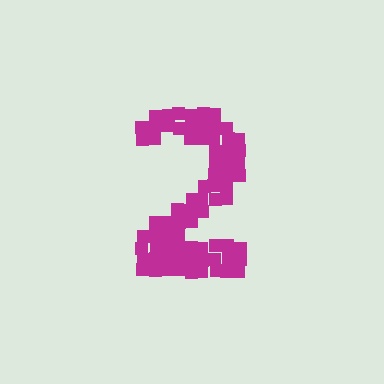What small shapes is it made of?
It is made of small squares.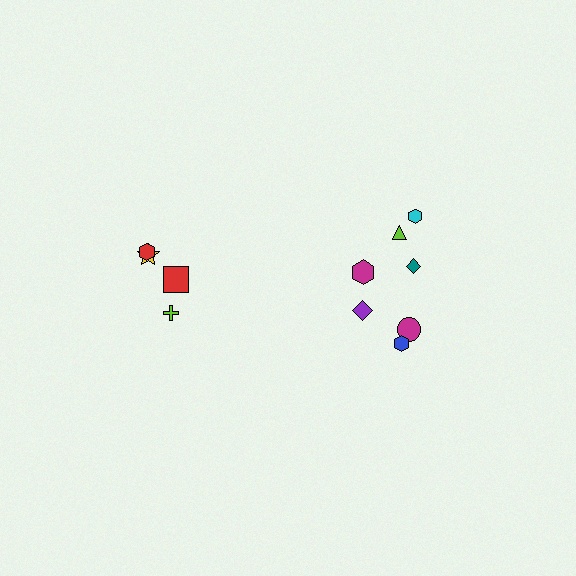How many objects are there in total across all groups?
There are 11 objects.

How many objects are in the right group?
There are 7 objects.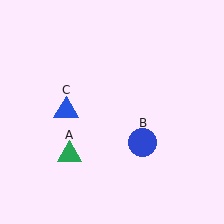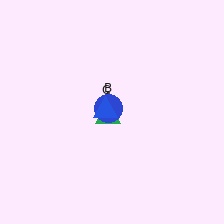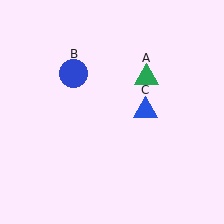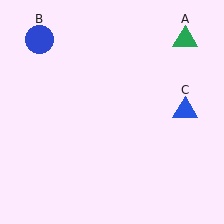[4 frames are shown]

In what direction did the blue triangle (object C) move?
The blue triangle (object C) moved right.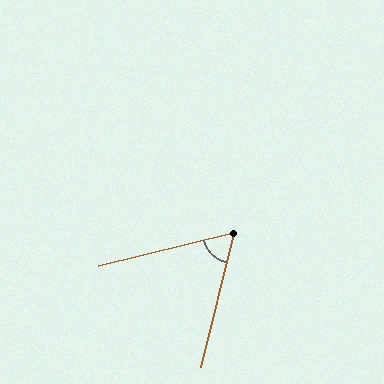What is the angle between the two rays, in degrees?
Approximately 63 degrees.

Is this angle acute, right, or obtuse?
It is acute.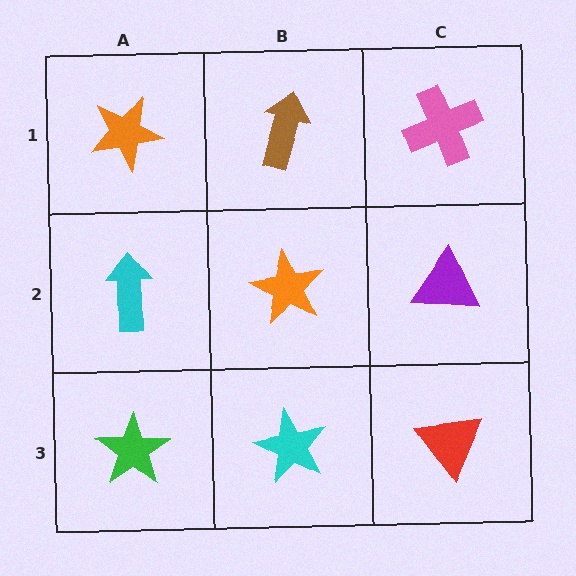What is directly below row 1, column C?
A purple triangle.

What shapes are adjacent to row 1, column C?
A purple triangle (row 2, column C), a brown arrow (row 1, column B).